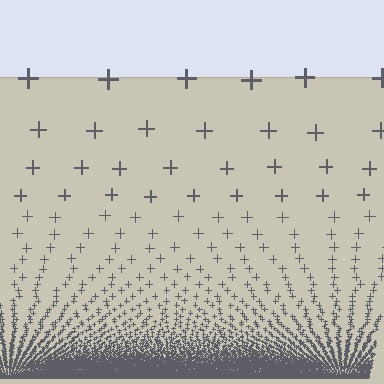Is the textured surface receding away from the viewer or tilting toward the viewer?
The surface appears to tilt toward the viewer. Texture elements get larger and sparser toward the top.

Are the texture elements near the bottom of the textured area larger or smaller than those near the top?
Smaller. The gradient is inverted — elements near the bottom are smaller and denser.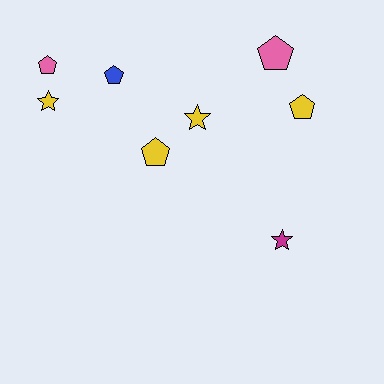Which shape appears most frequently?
Pentagon, with 5 objects.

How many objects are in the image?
There are 8 objects.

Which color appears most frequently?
Yellow, with 4 objects.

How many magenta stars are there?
There is 1 magenta star.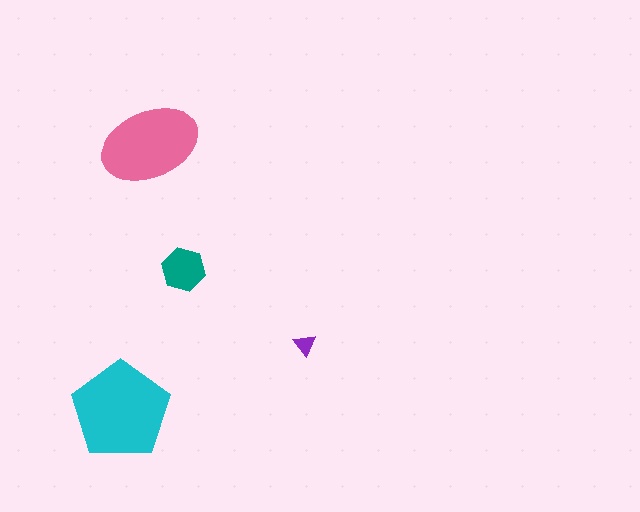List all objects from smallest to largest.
The purple triangle, the teal hexagon, the pink ellipse, the cyan pentagon.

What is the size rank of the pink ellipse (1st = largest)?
2nd.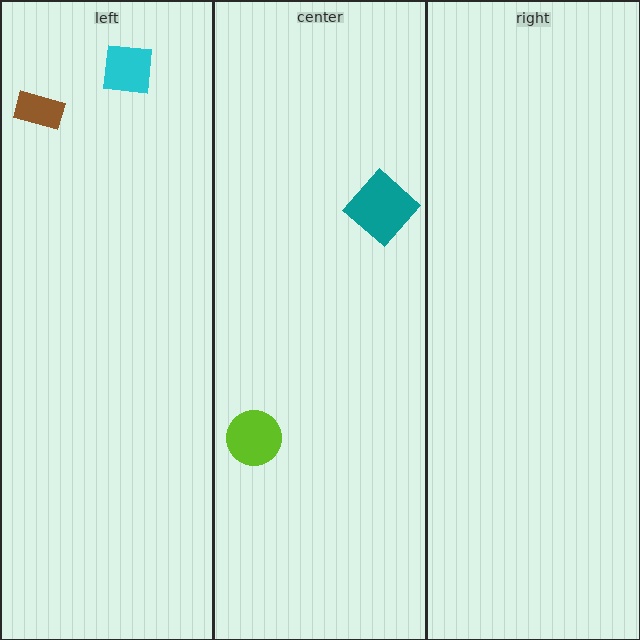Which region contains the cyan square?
The left region.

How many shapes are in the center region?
2.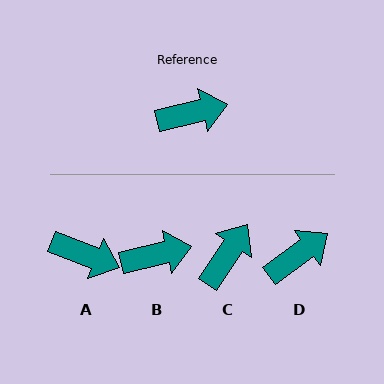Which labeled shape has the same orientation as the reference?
B.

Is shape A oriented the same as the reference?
No, it is off by about 34 degrees.